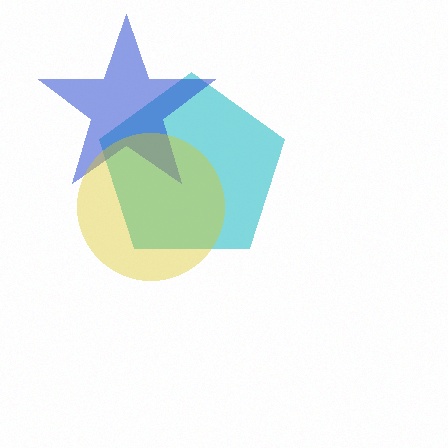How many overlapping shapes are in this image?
There are 3 overlapping shapes in the image.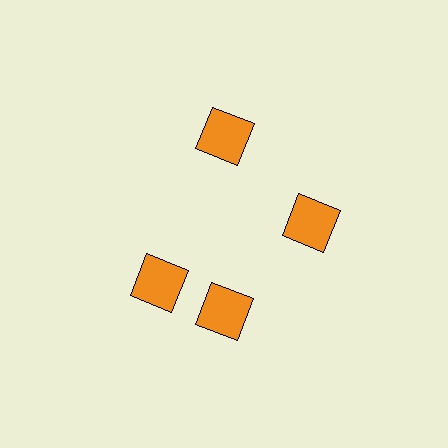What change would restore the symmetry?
The symmetry would be restored by rotating it back into even spacing with its neighbors so that all 4 squares sit at equal angles and equal distance from the center.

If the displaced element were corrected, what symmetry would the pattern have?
It would have 4-fold rotational symmetry — the pattern would map onto itself every 90 degrees.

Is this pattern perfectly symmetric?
No. The 4 orange squares are arranged in a ring, but one element near the 9 o'clock position is rotated out of alignment along the ring, breaking the 4-fold rotational symmetry.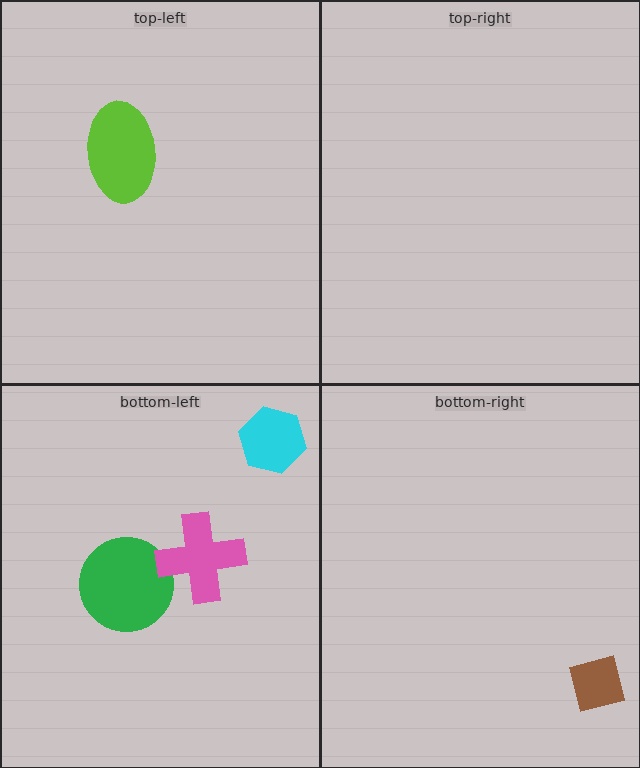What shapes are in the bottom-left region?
The green circle, the pink cross, the cyan hexagon.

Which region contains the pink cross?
The bottom-left region.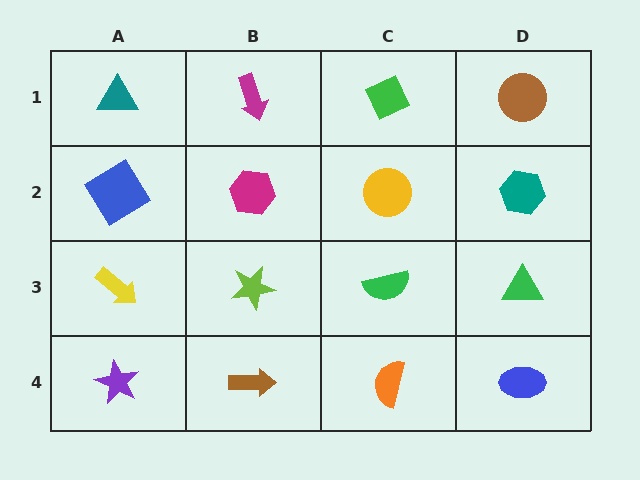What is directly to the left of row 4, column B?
A purple star.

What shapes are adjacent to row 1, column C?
A yellow circle (row 2, column C), a magenta arrow (row 1, column B), a brown circle (row 1, column D).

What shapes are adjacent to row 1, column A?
A blue diamond (row 2, column A), a magenta arrow (row 1, column B).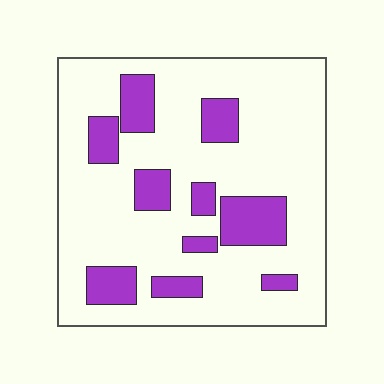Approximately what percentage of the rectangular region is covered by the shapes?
Approximately 20%.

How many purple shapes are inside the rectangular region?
10.